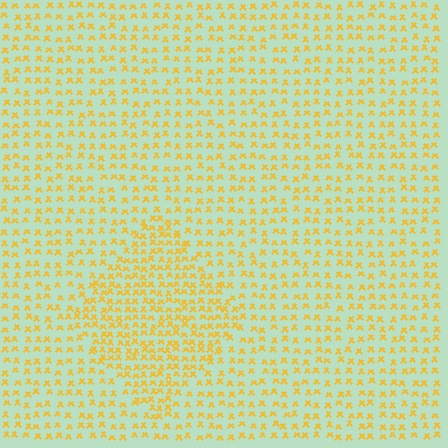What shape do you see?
I see a diamond.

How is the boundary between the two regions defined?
The boundary is defined by a change in element density (approximately 1.7x ratio). All elements are the same color, size, and shape.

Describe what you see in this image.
The image contains small yellow elements arranged at two different densities. A diamond-shaped region is visible where the elements are more densely packed than the surrounding area.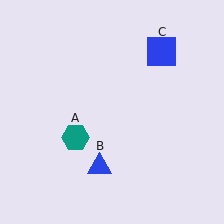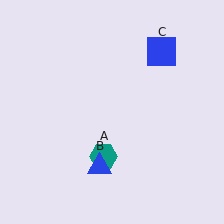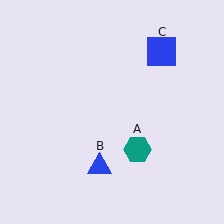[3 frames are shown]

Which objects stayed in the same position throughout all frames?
Blue triangle (object B) and blue square (object C) remained stationary.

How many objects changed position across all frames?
1 object changed position: teal hexagon (object A).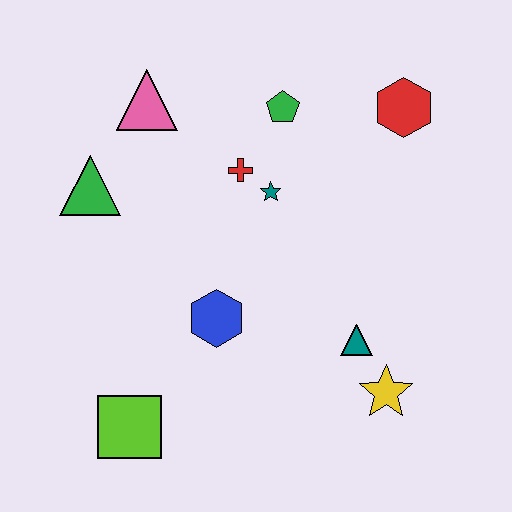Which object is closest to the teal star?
The red cross is closest to the teal star.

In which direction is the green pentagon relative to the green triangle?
The green pentagon is to the right of the green triangle.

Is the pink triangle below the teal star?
No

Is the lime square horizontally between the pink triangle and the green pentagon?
No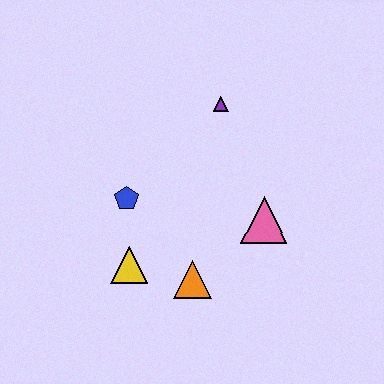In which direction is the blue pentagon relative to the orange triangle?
The blue pentagon is above the orange triangle.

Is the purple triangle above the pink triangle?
Yes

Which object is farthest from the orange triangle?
The purple triangle is farthest from the orange triangle.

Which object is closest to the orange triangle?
The yellow triangle is closest to the orange triangle.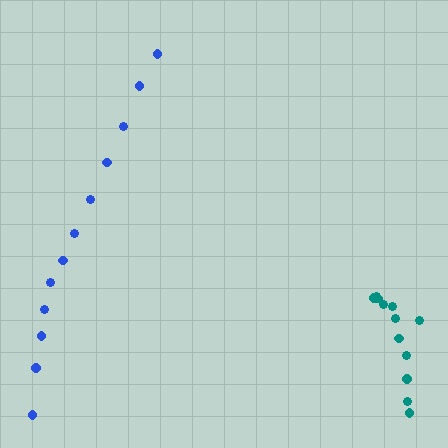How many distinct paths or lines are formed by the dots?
There are 2 distinct paths.